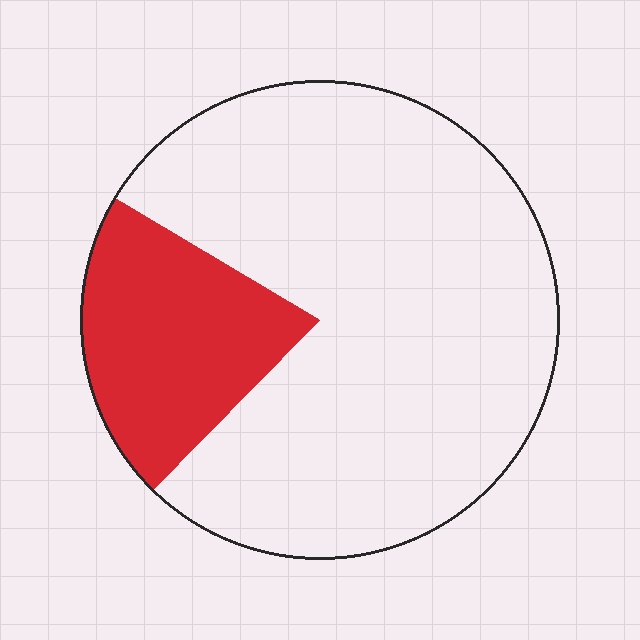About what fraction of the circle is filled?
About one fifth (1/5).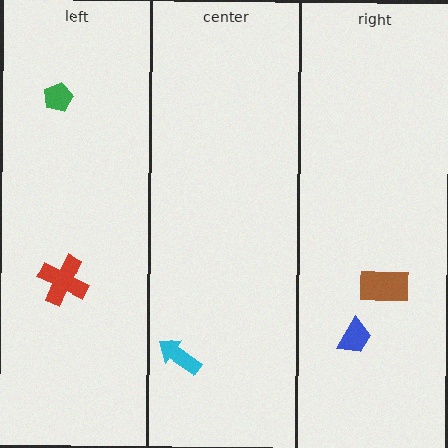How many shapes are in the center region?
1.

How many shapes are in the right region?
2.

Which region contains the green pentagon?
The left region.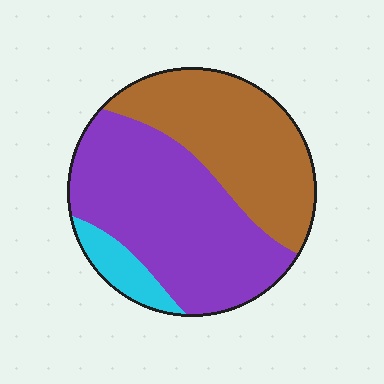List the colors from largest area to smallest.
From largest to smallest: purple, brown, cyan.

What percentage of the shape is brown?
Brown takes up about two fifths (2/5) of the shape.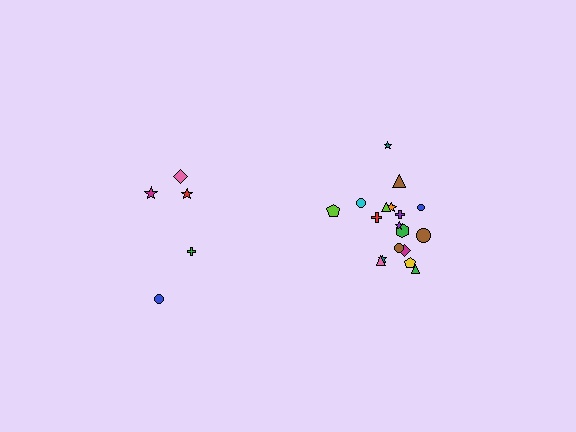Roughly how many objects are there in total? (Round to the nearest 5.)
Roughly 25 objects in total.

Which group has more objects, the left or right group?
The right group.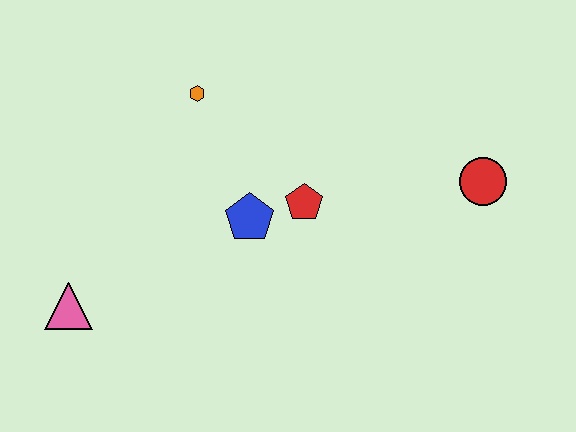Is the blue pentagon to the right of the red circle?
No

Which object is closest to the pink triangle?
The blue pentagon is closest to the pink triangle.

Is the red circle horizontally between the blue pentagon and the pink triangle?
No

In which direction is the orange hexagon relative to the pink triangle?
The orange hexagon is above the pink triangle.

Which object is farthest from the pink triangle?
The red circle is farthest from the pink triangle.